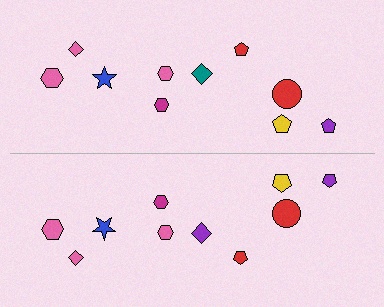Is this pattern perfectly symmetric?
No, the pattern is not perfectly symmetric. The purple diamond on the bottom side breaks the symmetry — its mirror counterpart is teal.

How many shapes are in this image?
There are 20 shapes in this image.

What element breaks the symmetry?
The purple diamond on the bottom side breaks the symmetry — its mirror counterpart is teal.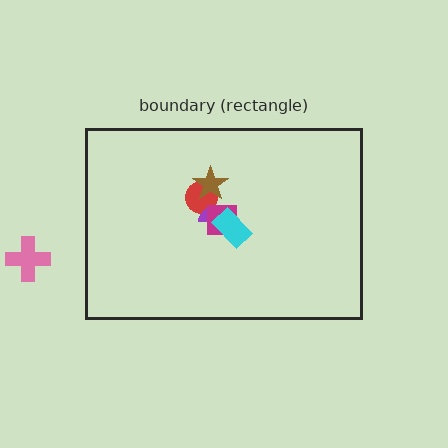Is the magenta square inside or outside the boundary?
Inside.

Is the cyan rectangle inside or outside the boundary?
Inside.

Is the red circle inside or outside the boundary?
Inside.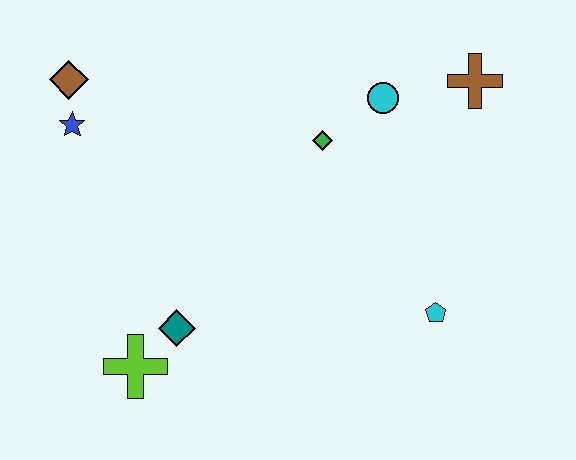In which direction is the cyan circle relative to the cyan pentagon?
The cyan circle is above the cyan pentagon.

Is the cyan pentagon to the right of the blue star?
Yes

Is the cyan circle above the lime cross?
Yes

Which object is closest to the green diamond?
The cyan circle is closest to the green diamond.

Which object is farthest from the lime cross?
The brown cross is farthest from the lime cross.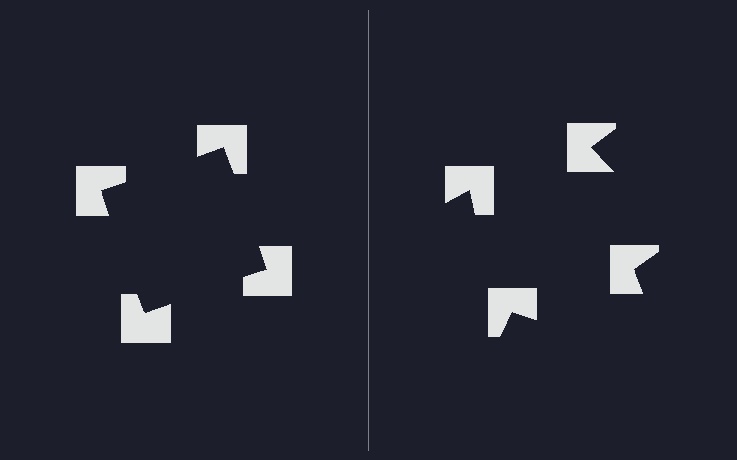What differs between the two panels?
The notched squares are positioned identically on both sides; only the wedge orientations differ. On the left they align to a square; on the right they are misaligned.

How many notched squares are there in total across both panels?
8 — 4 on each side.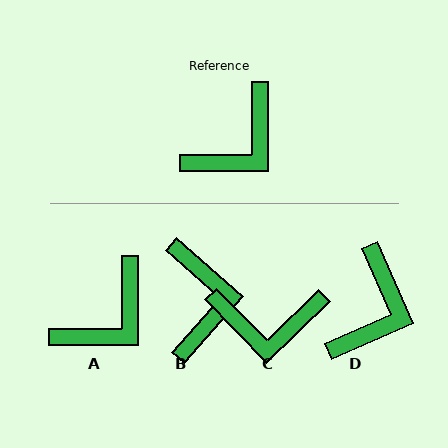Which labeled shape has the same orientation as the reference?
A.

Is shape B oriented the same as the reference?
No, it is off by about 48 degrees.